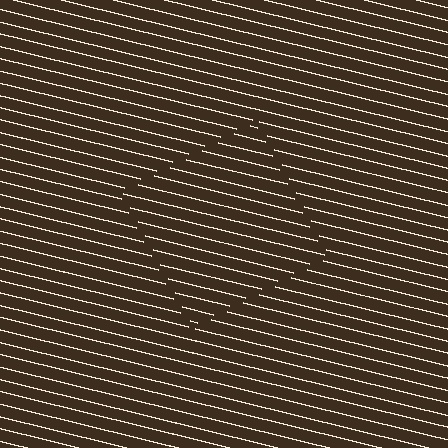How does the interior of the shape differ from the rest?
The interior of the shape contains the same grating, shifted by half a period — the contour is defined by the phase discontinuity where line-ends from the inner and outer gratings abut.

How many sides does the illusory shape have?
4 sides — the line-ends trace a square.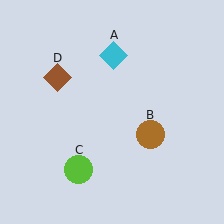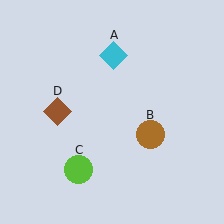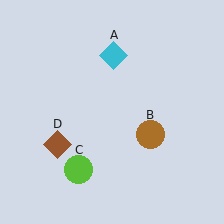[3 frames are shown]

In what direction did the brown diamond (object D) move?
The brown diamond (object D) moved down.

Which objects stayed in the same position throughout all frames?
Cyan diamond (object A) and brown circle (object B) and lime circle (object C) remained stationary.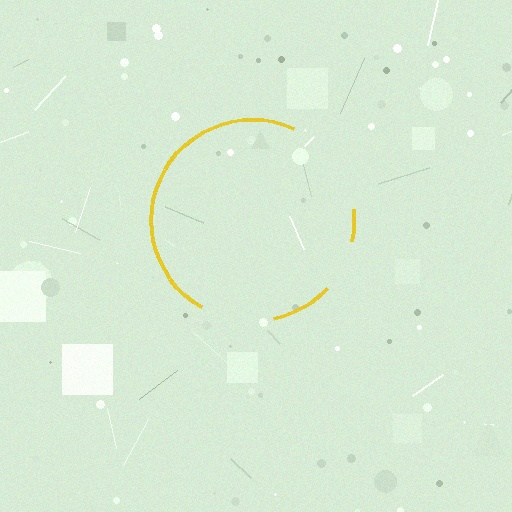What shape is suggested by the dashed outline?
The dashed outline suggests a circle.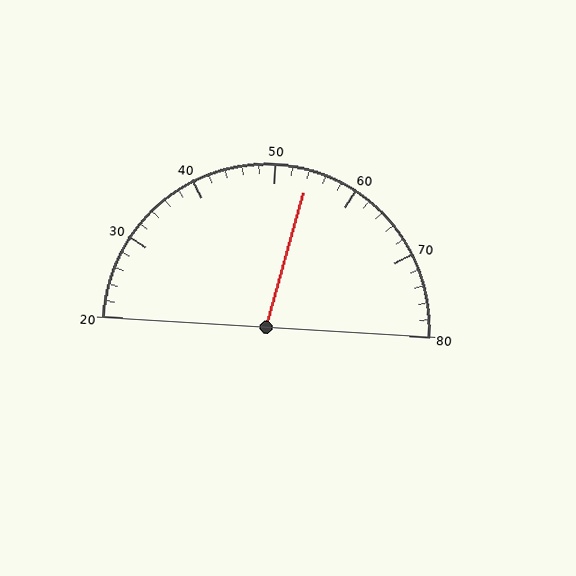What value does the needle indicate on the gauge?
The needle indicates approximately 54.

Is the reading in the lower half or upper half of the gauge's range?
The reading is in the upper half of the range (20 to 80).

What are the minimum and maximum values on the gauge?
The gauge ranges from 20 to 80.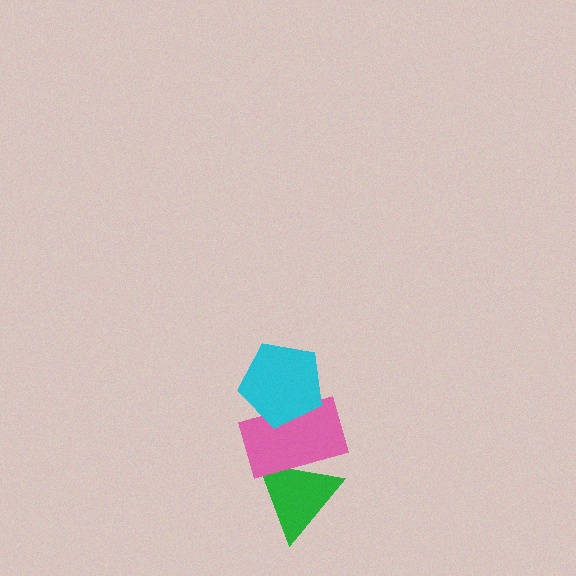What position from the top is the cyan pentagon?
The cyan pentagon is 1st from the top.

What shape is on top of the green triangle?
The pink rectangle is on top of the green triangle.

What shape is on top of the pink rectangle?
The cyan pentagon is on top of the pink rectangle.